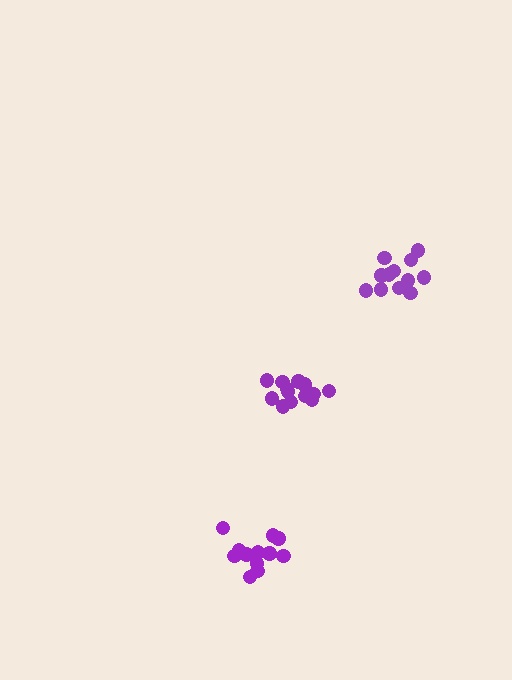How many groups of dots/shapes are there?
There are 3 groups.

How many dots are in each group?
Group 1: 13 dots, Group 2: 12 dots, Group 3: 12 dots (37 total).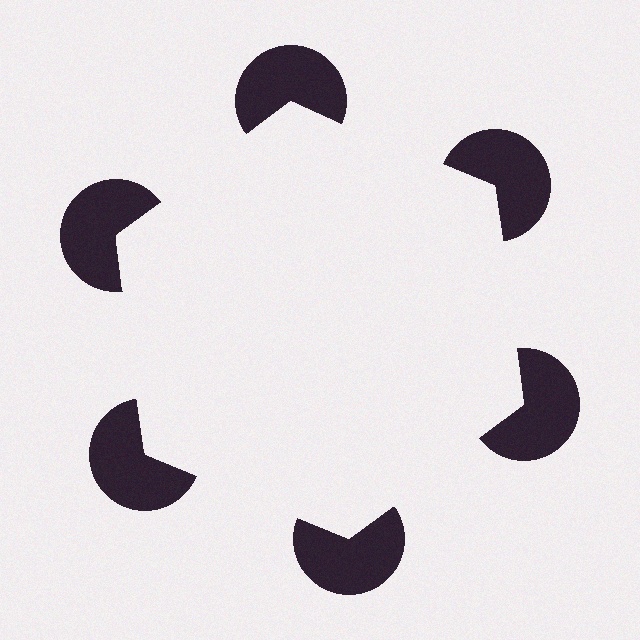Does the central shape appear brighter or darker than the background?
It typically appears slightly brighter than the background, even though no actual brightness change is drawn.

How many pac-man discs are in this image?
There are 6 — one at each vertex of the illusory hexagon.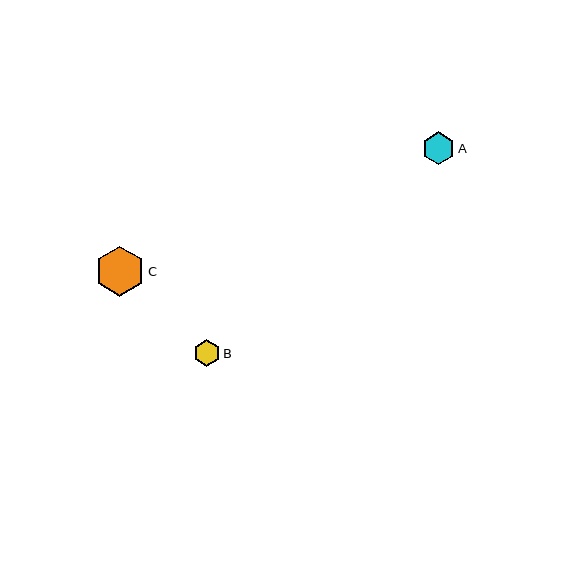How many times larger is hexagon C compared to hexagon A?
Hexagon C is approximately 1.5 times the size of hexagon A.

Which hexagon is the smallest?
Hexagon B is the smallest with a size of approximately 27 pixels.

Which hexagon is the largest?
Hexagon C is the largest with a size of approximately 50 pixels.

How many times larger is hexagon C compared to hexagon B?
Hexagon C is approximately 1.8 times the size of hexagon B.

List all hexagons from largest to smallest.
From largest to smallest: C, A, B.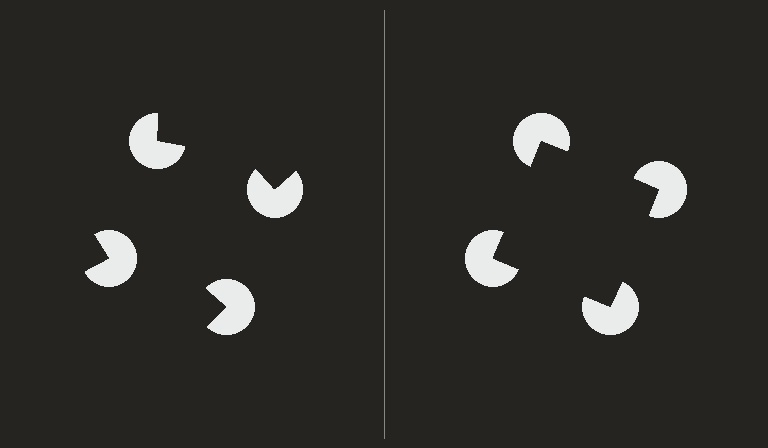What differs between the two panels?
The pac-man discs are positioned identically on both sides; only the wedge orientations differ. On the right they align to a square; on the left they are misaligned.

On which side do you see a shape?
An illusory square appears on the right side. On the left side the wedge cuts are rotated, so no coherent shape forms.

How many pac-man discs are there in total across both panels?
8 — 4 on each side.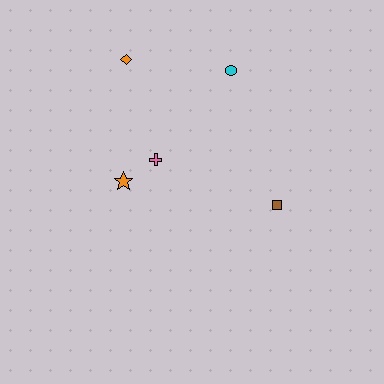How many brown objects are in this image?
There is 1 brown object.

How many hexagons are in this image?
There are no hexagons.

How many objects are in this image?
There are 5 objects.